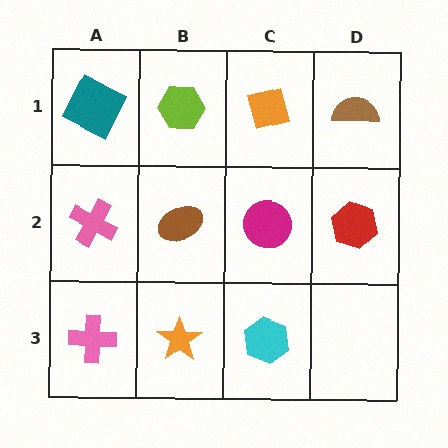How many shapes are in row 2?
4 shapes.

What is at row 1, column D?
A brown semicircle.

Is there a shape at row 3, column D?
No, that cell is empty.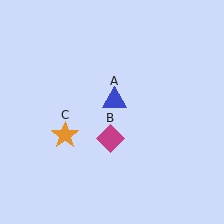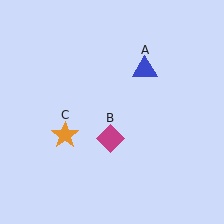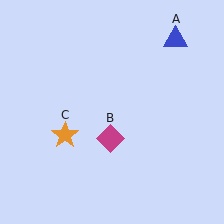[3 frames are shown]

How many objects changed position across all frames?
1 object changed position: blue triangle (object A).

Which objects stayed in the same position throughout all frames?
Magenta diamond (object B) and orange star (object C) remained stationary.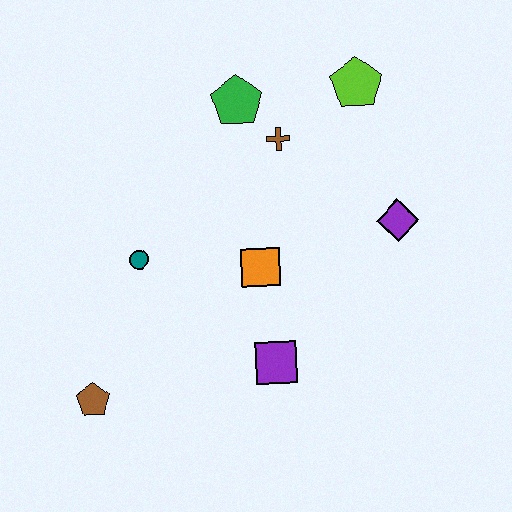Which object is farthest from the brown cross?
The brown pentagon is farthest from the brown cross.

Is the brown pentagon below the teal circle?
Yes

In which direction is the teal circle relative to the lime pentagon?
The teal circle is to the left of the lime pentagon.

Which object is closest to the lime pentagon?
The brown cross is closest to the lime pentagon.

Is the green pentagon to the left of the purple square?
Yes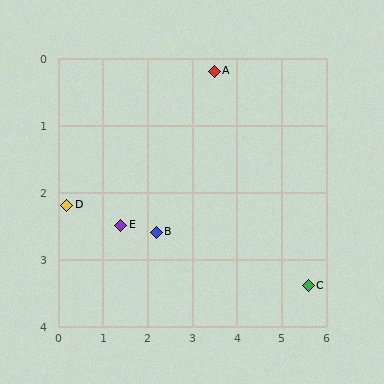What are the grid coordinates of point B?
Point B is at approximately (2.2, 2.6).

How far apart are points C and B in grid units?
Points C and B are about 3.5 grid units apart.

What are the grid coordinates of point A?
Point A is at approximately (3.5, 0.2).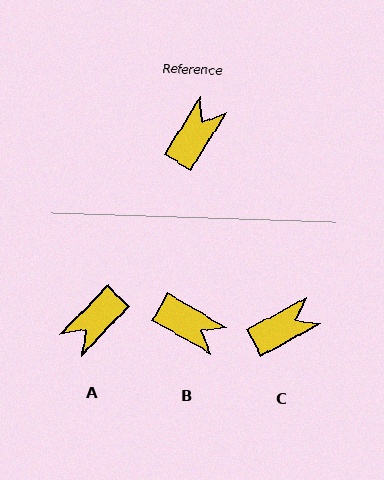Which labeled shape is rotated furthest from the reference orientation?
A, about 168 degrees away.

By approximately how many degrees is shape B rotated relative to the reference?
Approximately 88 degrees clockwise.